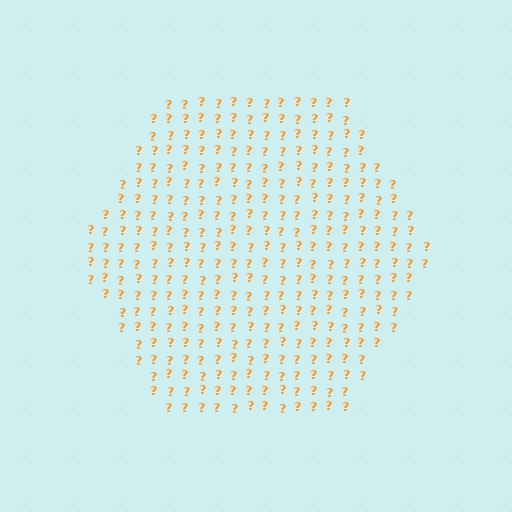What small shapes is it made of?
It is made of small question marks.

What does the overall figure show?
The overall figure shows a hexagon.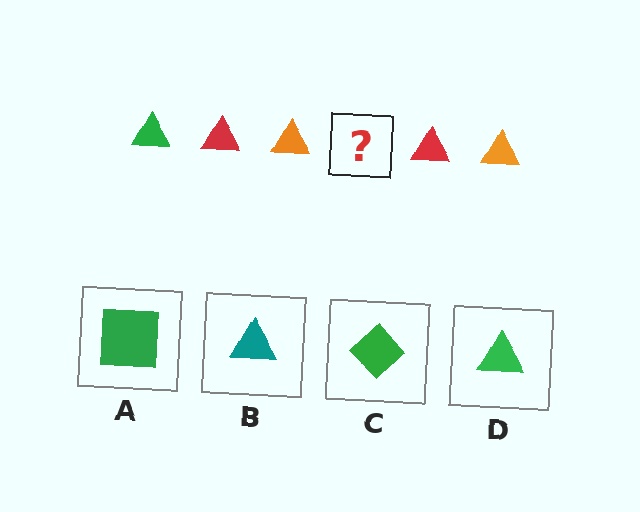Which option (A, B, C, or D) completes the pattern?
D.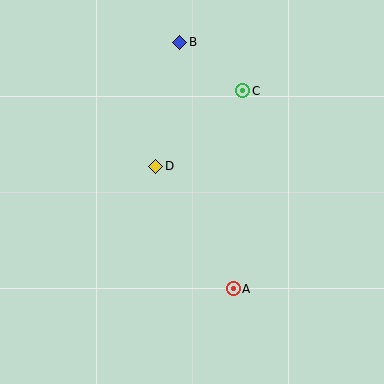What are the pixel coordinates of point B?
Point B is at (180, 42).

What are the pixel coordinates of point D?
Point D is at (156, 166).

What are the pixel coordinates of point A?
Point A is at (233, 289).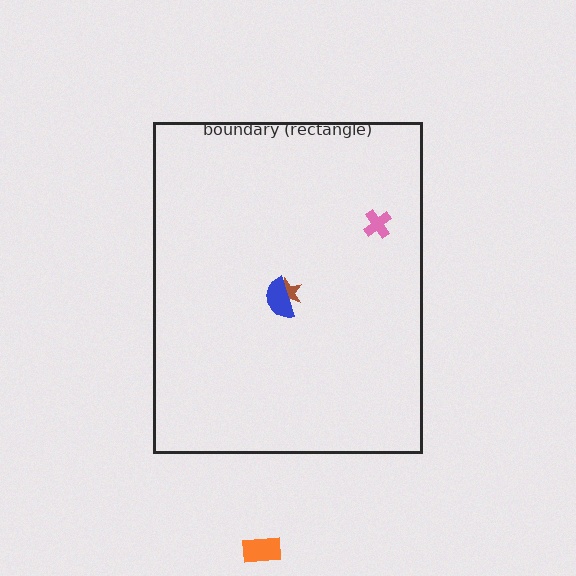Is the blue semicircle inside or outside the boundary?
Inside.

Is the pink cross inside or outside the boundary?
Inside.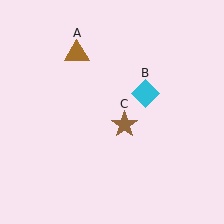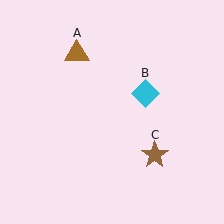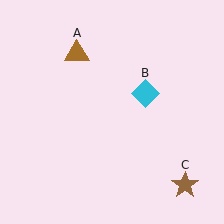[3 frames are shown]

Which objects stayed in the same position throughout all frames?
Brown triangle (object A) and cyan diamond (object B) remained stationary.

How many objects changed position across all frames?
1 object changed position: brown star (object C).